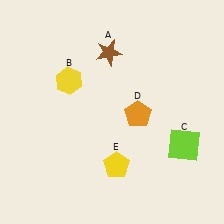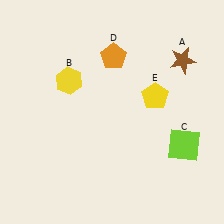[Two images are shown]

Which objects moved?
The objects that moved are: the brown star (A), the orange pentagon (D), the yellow pentagon (E).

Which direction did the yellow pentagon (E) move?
The yellow pentagon (E) moved up.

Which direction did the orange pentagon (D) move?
The orange pentagon (D) moved up.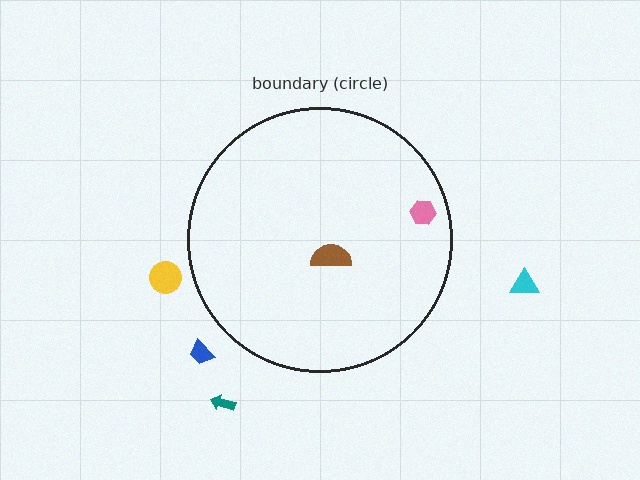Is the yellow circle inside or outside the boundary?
Outside.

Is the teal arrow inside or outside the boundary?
Outside.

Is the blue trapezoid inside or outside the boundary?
Outside.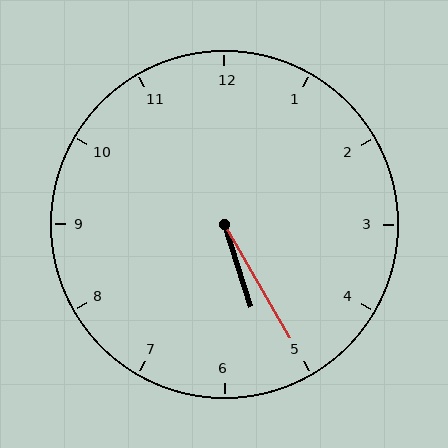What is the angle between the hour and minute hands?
Approximately 12 degrees.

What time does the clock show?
5:25.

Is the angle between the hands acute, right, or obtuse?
It is acute.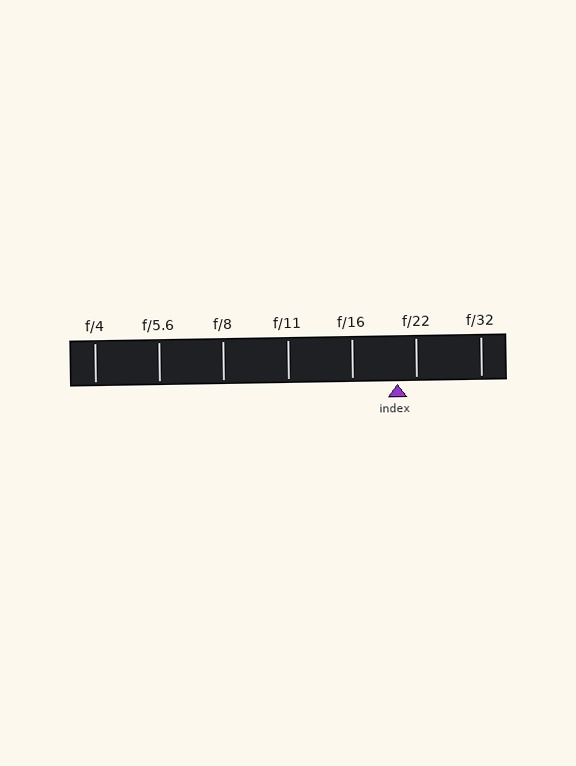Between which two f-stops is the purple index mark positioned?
The index mark is between f/16 and f/22.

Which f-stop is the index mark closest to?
The index mark is closest to f/22.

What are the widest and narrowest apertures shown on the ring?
The widest aperture shown is f/4 and the narrowest is f/32.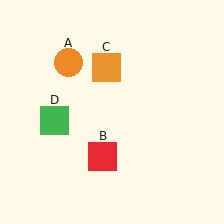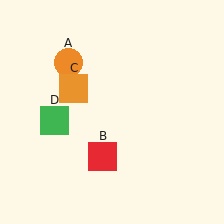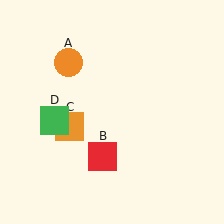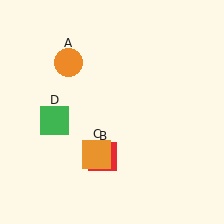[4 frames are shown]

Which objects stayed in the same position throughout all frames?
Orange circle (object A) and red square (object B) and green square (object D) remained stationary.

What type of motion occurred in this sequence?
The orange square (object C) rotated counterclockwise around the center of the scene.